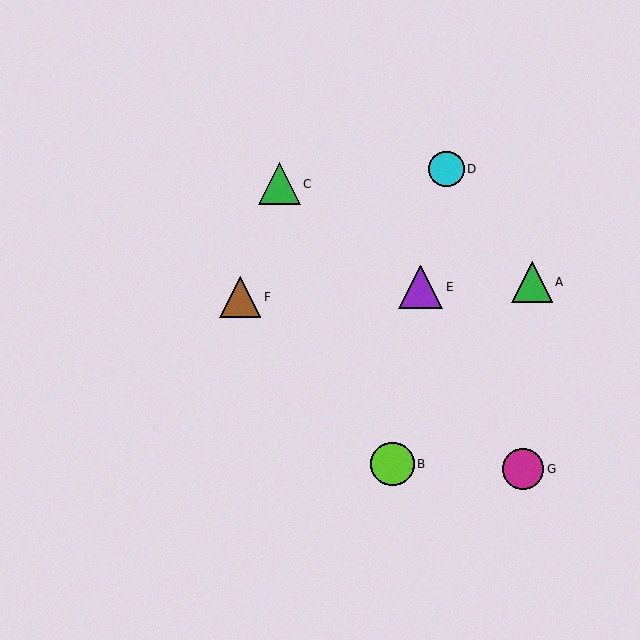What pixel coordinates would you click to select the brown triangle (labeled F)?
Click at (240, 297) to select the brown triangle F.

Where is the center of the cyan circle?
The center of the cyan circle is at (446, 169).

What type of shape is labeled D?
Shape D is a cyan circle.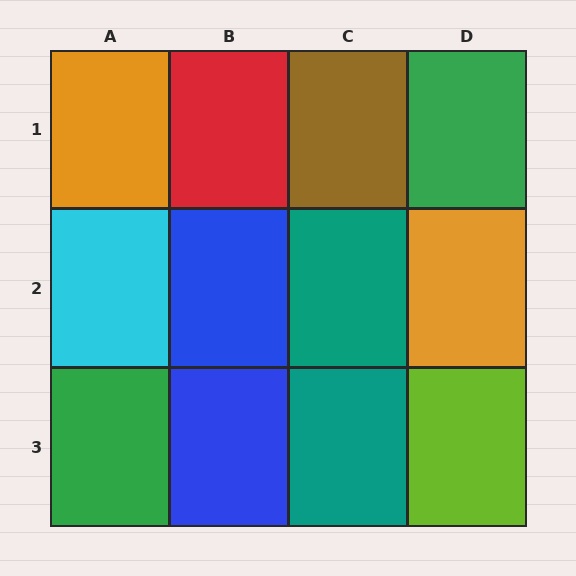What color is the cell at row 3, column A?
Green.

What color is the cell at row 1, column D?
Green.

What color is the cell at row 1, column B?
Red.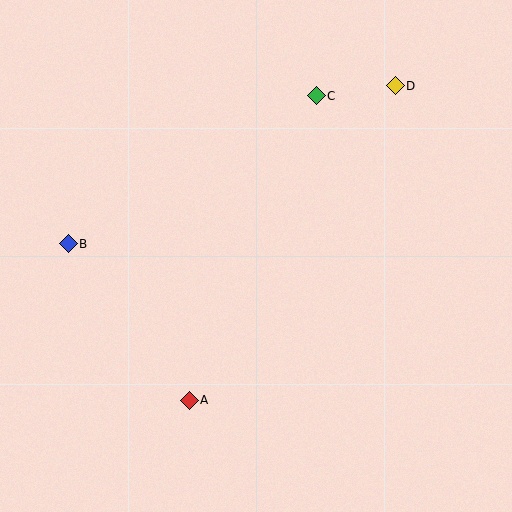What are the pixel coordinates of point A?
Point A is at (189, 400).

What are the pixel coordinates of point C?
Point C is at (316, 96).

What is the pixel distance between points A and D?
The distance between A and D is 376 pixels.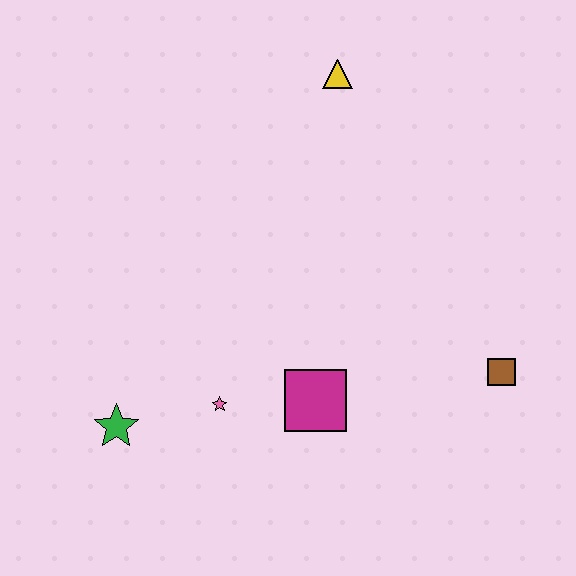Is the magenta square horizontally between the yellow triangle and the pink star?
Yes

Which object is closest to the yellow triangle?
The magenta square is closest to the yellow triangle.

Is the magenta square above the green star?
Yes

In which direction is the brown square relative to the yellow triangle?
The brown square is below the yellow triangle.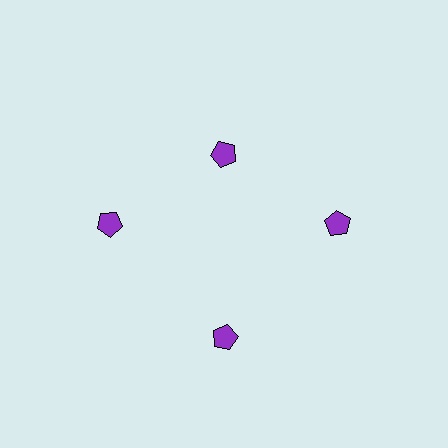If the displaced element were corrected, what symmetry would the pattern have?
It would have 4-fold rotational symmetry — the pattern would map onto itself every 90 degrees.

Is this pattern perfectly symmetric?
No. The 4 purple pentagons are arranged in a ring, but one element near the 12 o'clock position is pulled inward toward the center, breaking the 4-fold rotational symmetry.